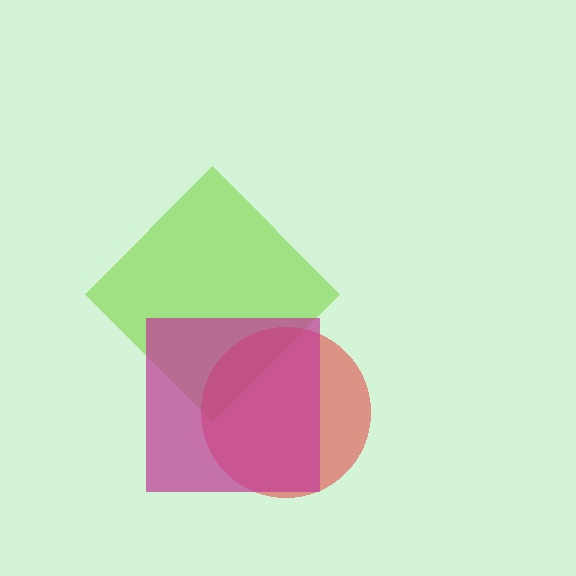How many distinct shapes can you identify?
There are 3 distinct shapes: a lime diamond, a red circle, a magenta square.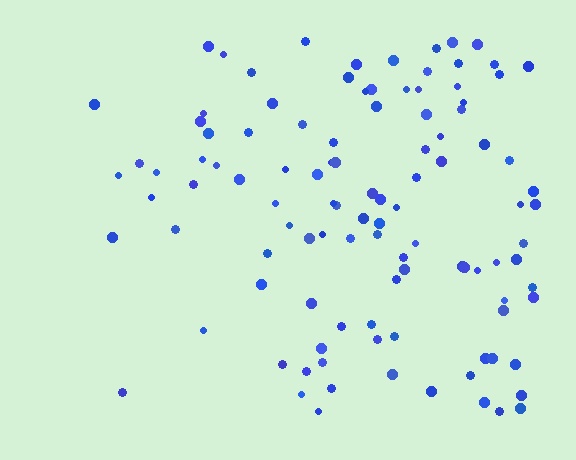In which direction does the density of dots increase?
From left to right, with the right side densest.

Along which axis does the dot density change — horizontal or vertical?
Horizontal.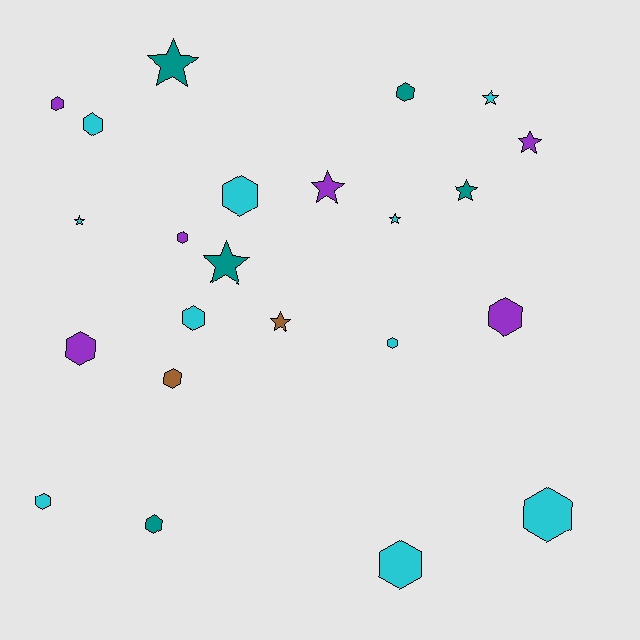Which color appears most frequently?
Cyan, with 10 objects.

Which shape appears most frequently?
Hexagon, with 14 objects.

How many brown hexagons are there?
There is 1 brown hexagon.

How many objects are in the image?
There are 23 objects.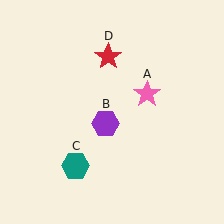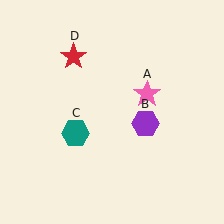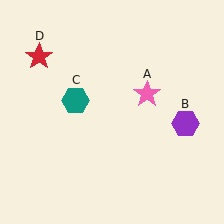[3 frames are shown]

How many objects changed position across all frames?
3 objects changed position: purple hexagon (object B), teal hexagon (object C), red star (object D).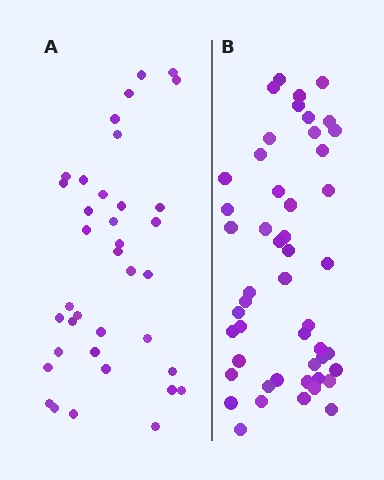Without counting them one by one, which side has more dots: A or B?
Region B (the right region) has more dots.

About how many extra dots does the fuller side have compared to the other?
Region B has roughly 12 or so more dots than region A.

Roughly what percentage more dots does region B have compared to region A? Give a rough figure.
About 30% more.